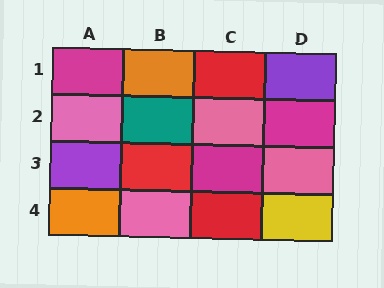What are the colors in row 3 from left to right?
Purple, red, magenta, pink.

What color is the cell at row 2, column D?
Magenta.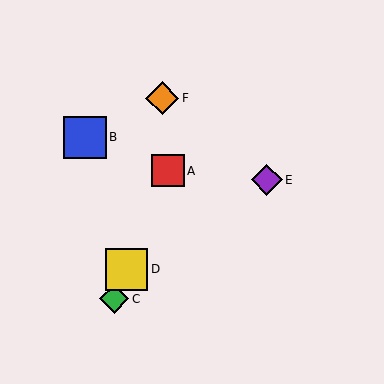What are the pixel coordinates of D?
Object D is at (127, 269).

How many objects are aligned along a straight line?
3 objects (A, C, D) are aligned along a straight line.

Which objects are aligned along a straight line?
Objects A, C, D are aligned along a straight line.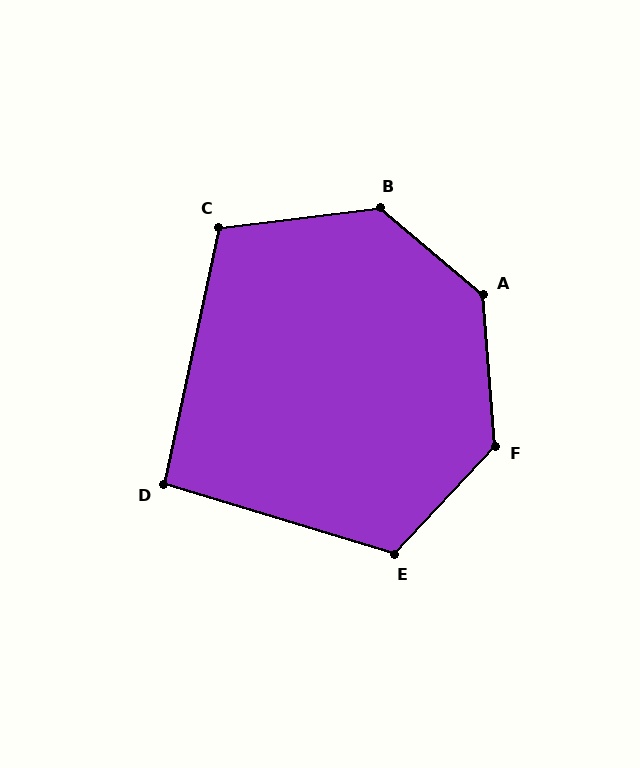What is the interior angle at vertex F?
Approximately 132 degrees (obtuse).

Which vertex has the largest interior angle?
A, at approximately 135 degrees.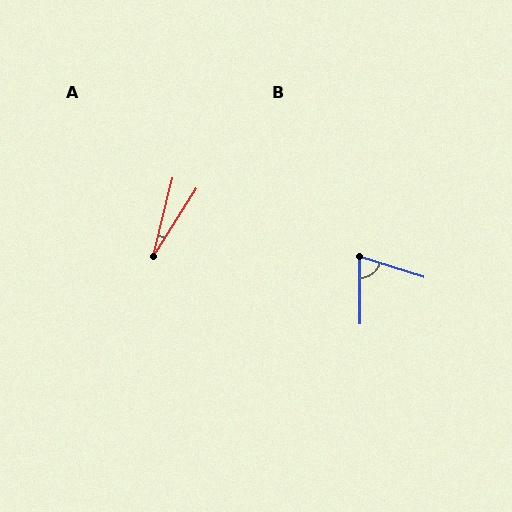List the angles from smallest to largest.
A (19°), B (72°).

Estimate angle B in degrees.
Approximately 72 degrees.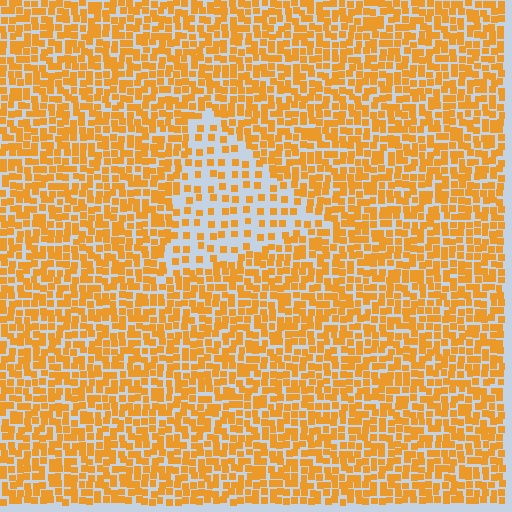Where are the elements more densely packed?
The elements are more densely packed outside the triangle boundary.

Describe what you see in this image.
The image contains small orange elements arranged at two different densities. A triangle-shaped region is visible where the elements are less densely packed than the surrounding area.